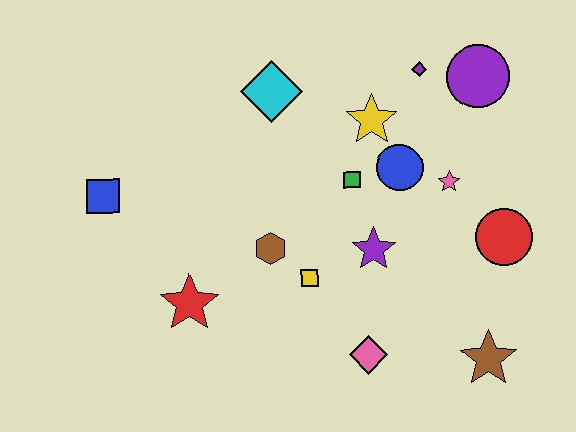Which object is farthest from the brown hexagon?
The purple circle is farthest from the brown hexagon.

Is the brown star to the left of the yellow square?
No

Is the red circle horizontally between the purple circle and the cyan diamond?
No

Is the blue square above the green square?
No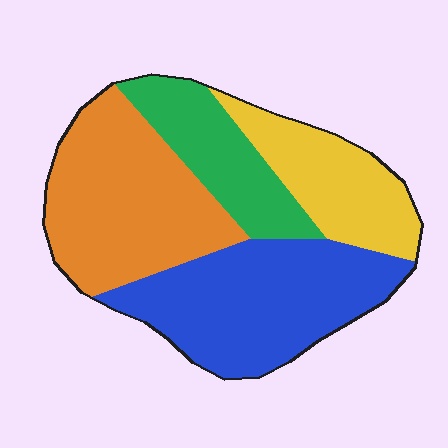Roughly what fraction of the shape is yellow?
Yellow takes up about one fifth (1/5) of the shape.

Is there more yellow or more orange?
Orange.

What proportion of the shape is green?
Green covers 17% of the shape.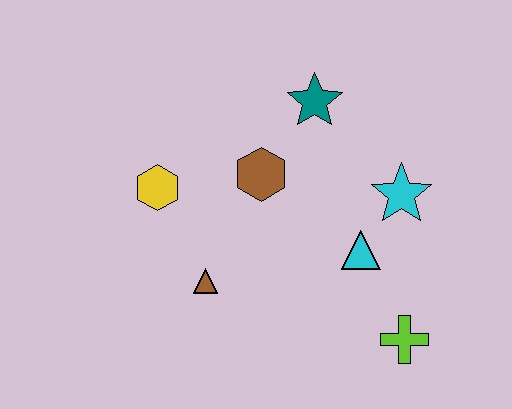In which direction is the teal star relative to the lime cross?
The teal star is above the lime cross.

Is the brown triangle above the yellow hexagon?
No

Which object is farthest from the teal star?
The lime cross is farthest from the teal star.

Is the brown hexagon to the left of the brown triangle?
No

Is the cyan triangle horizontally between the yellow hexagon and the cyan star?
Yes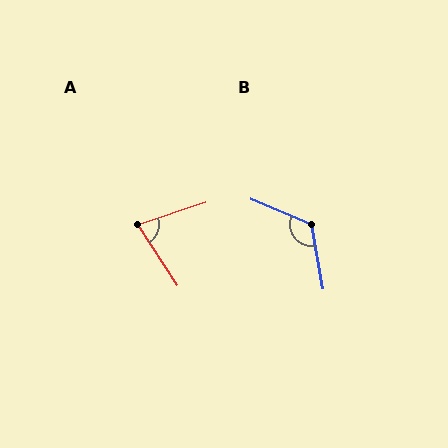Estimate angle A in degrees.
Approximately 75 degrees.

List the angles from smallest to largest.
A (75°), B (123°).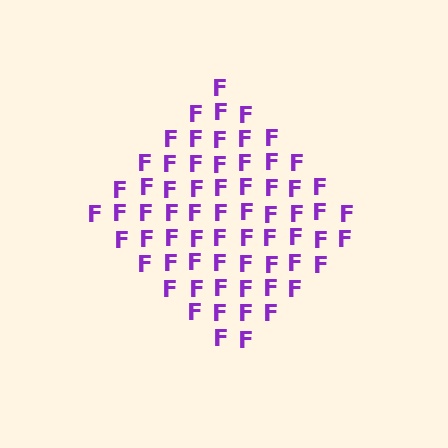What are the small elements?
The small elements are letter F's.